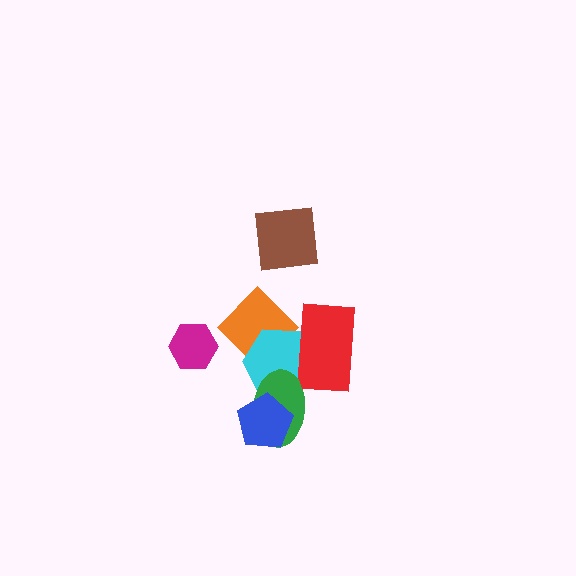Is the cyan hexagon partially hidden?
Yes, it is partially covered by another shape.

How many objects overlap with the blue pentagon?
1 object overlaps with the blue pentagon.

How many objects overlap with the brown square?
0 objects overlap with the brown square.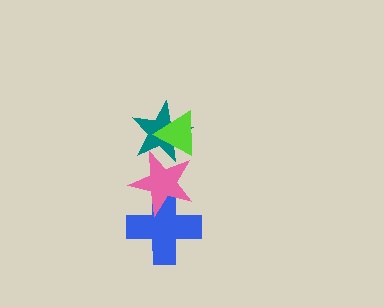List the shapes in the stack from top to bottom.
From top to bottom: the lime triangle, the teal star, the pink star, the blue cross.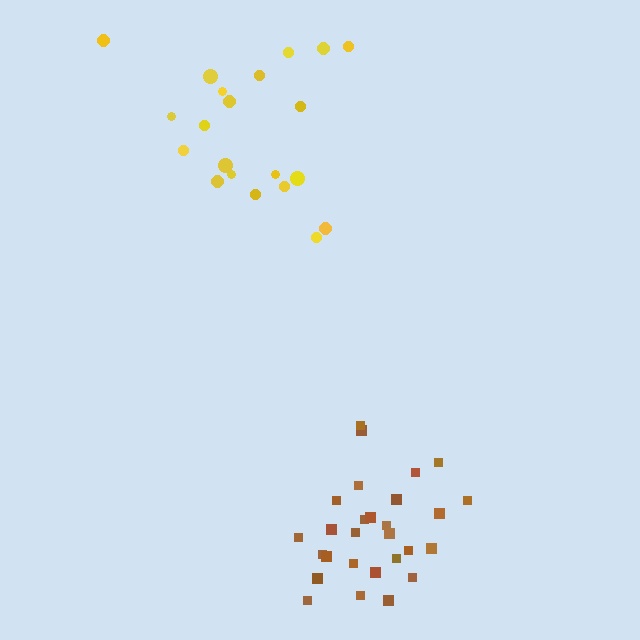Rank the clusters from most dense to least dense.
brown, yellow.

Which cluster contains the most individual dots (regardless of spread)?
Brown (28).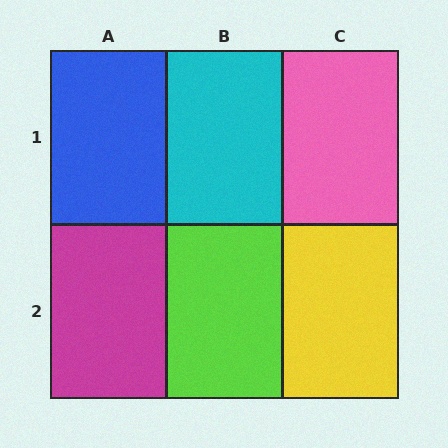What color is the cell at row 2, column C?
Yellow.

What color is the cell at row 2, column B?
Lime.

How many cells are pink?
1 cell is pink.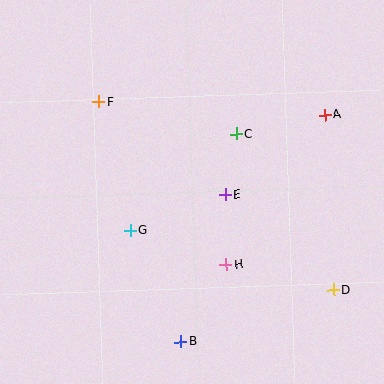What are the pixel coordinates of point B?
Point B is at (180, 342).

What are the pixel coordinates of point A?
Point A is at (325, 115).